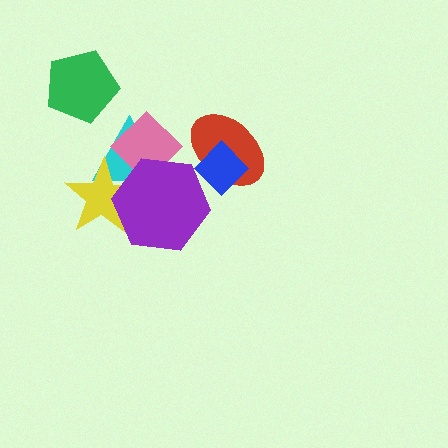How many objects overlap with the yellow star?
3 objects overlap with the yellow star.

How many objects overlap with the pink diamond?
3 objects overlap with the pink diamond.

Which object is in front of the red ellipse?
The blue diamond is in front of the red ellipse.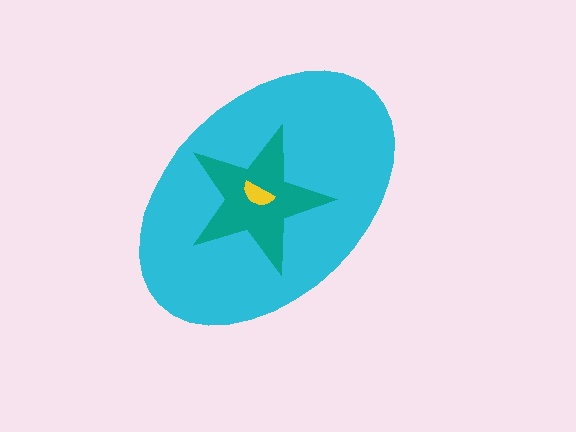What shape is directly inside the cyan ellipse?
The teal star.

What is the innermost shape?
The yellow semicircle.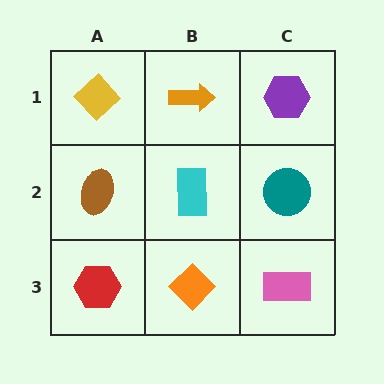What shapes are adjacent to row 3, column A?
A brown ellipse (row 2, column A), an orange diamond (row 3, column B).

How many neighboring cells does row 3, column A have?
2.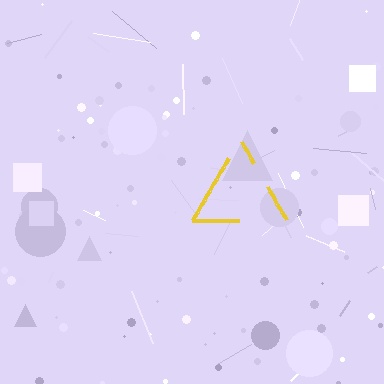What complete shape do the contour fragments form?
The contour fragments form a triangle.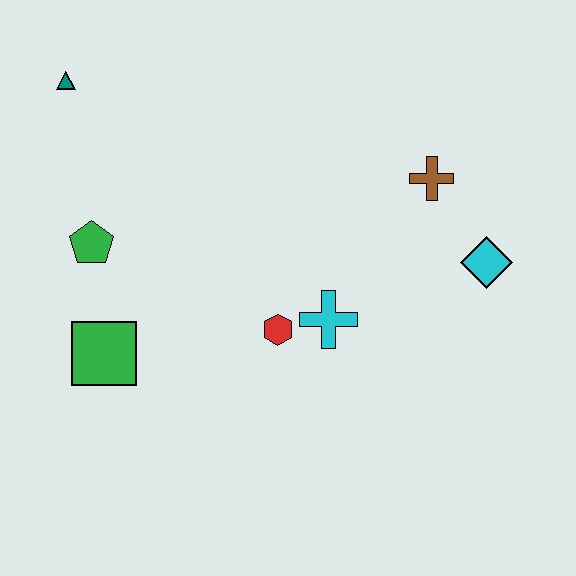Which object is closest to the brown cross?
The cyan diamond is closest to the brown cross.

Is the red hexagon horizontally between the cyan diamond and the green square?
Yes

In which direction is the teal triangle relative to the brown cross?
The teal triangle is to the left of the brown cross.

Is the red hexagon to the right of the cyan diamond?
No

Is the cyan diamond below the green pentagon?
Yes